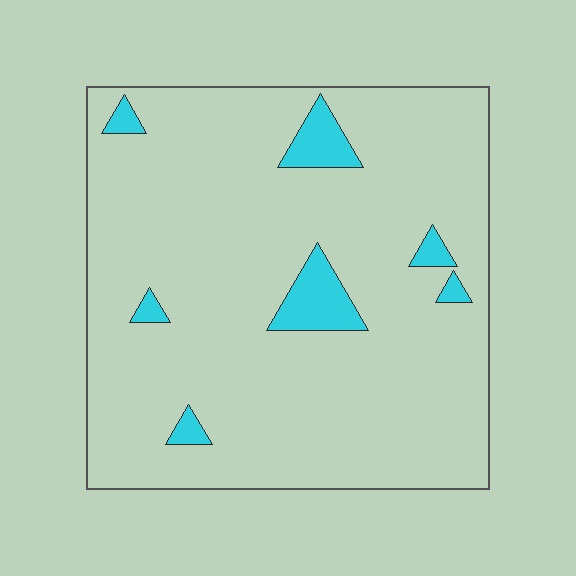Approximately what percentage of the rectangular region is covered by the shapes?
Approximately 10%.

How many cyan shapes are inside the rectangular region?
7.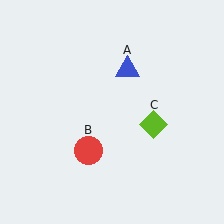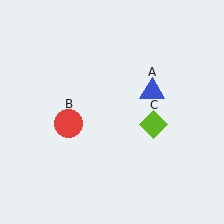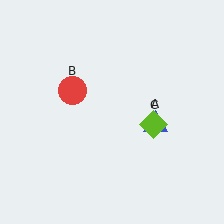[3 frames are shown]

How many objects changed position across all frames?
2 objects changed position: blue triangle (object A), red circle (object B).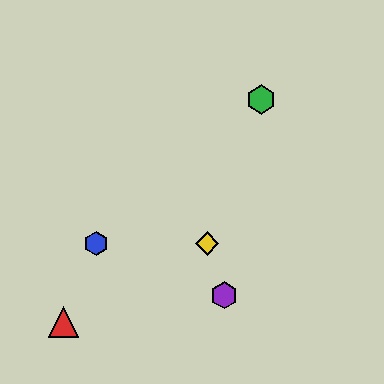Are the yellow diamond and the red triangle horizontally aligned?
No, the yellow diamond is at y≈243 and the red triangle is at y≈322.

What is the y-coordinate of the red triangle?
The red triangle is at y≈322.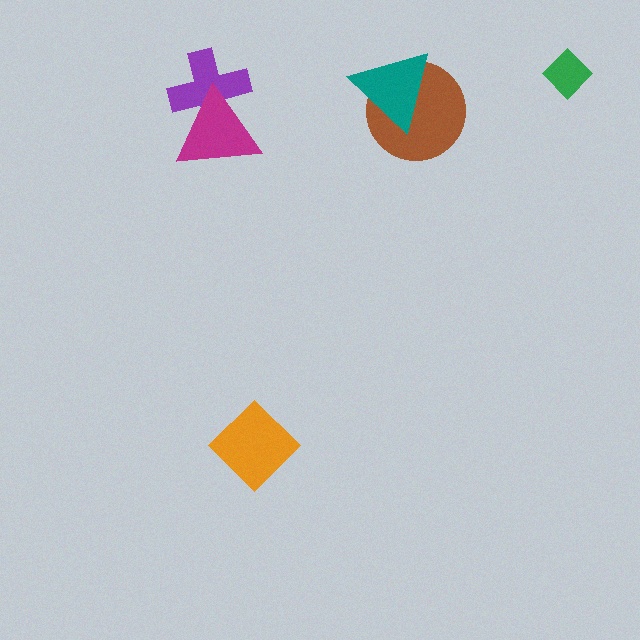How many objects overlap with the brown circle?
1 object overlaps with the brown circle.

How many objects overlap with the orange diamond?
0 objects overlap with the orange diamond.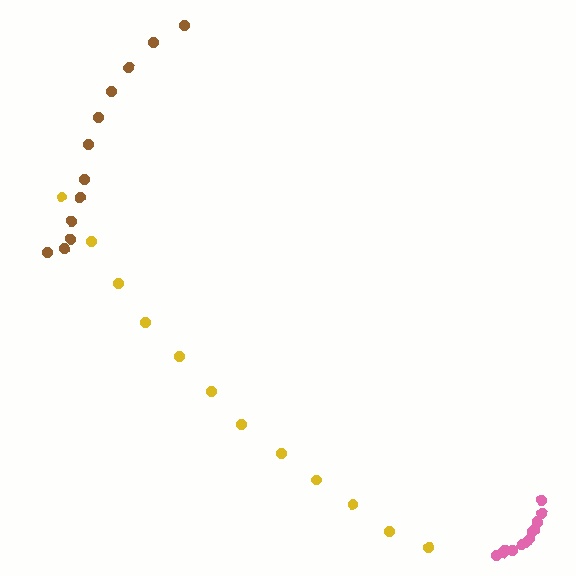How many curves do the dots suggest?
There are 3 distinct paths.